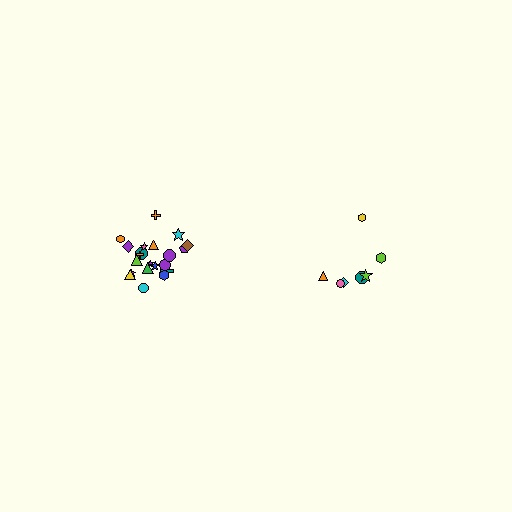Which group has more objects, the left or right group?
The left group.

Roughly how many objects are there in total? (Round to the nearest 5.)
Roughly 30 objects in total.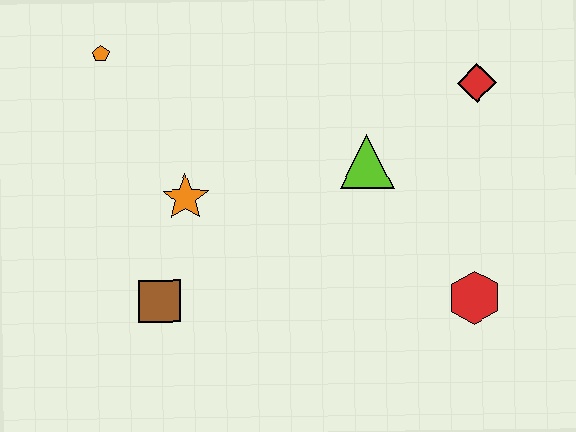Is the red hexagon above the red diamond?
No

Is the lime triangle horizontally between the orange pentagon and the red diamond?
Yes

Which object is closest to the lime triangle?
The red diamond is closest to the lime triangle.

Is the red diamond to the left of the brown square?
No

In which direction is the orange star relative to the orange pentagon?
The orange star is below the orange pentagon.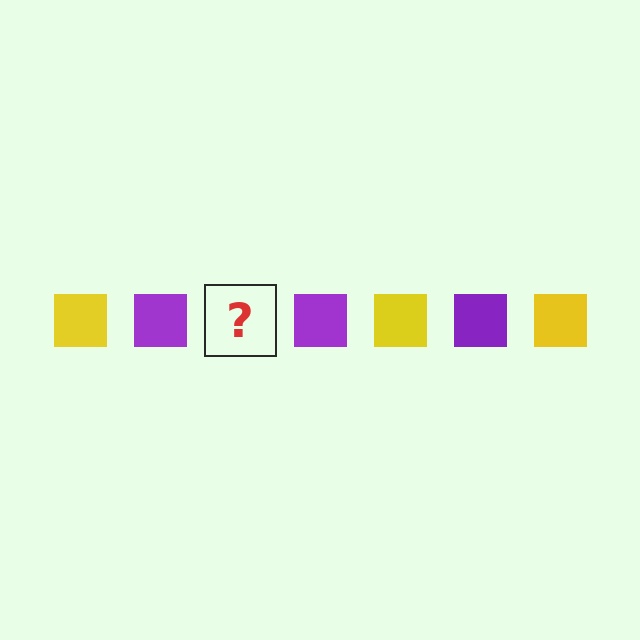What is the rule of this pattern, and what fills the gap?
The rule is that the pattern cycles through yellow, purple squares. The gap should be filled with a yellow square.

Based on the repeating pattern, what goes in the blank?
The blank should be a yellow square.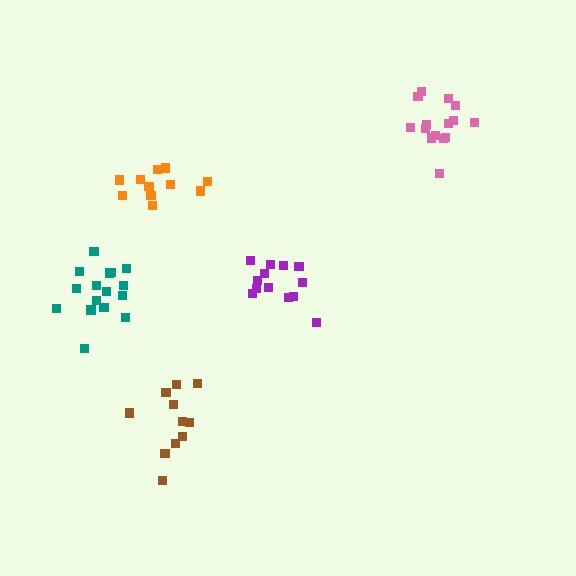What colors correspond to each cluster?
The clusters are colored: purple, brown, orange, pink, teal.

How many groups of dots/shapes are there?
There are 5 groups.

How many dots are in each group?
Group 1: 13 dots, Group 2: 11 dots, Group 3: 11 dots, Group 4: 15 dots, Group 5: 17 dots (67 total).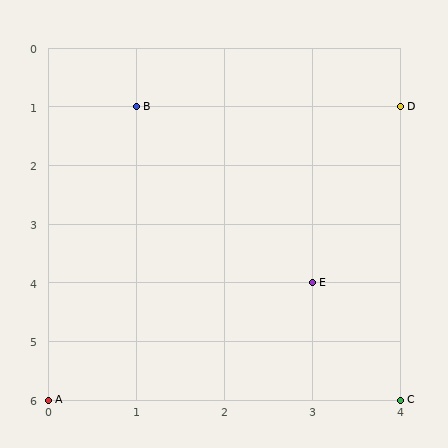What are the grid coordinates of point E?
Point E is at grid coordinates (3, 4).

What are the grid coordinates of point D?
Point D is at grid coordinates (4, 1).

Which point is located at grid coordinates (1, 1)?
Point B is at (1, 1).